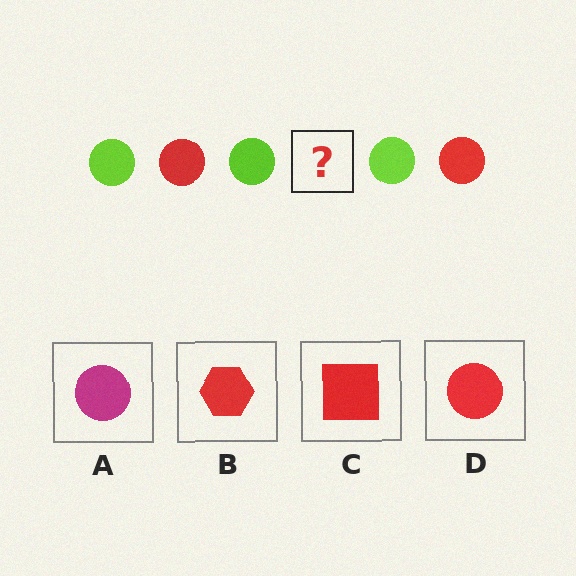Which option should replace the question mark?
Option D.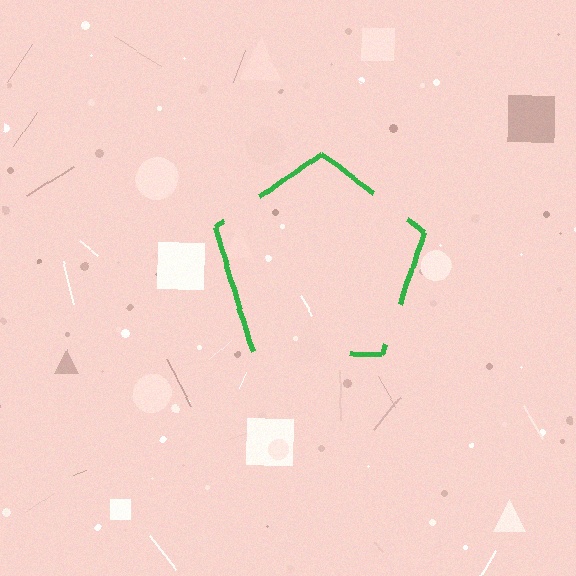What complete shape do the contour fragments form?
The contour fragments form a pentagon.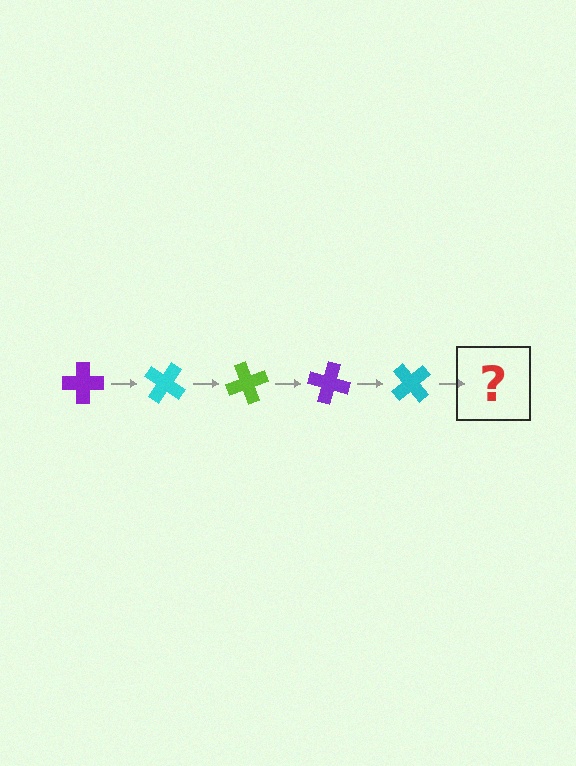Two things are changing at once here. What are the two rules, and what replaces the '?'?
The two rules are that it rotates 35 degrees each step and the color cycles through purple, cyan, and lime. The '?' should be a lime cross, rotated 175 degrees from the start.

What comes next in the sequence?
The next element should be a lime cross, rotated 175 degrees from the start.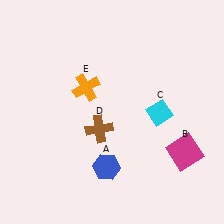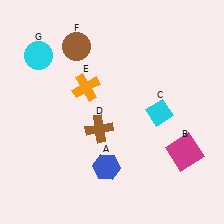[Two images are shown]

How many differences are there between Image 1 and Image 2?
There are 2 differences between the two images.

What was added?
A brown circle (F), a cyan circle (G) were added in Image 2.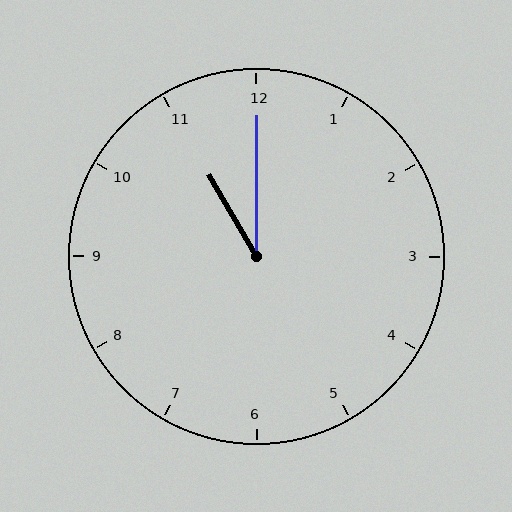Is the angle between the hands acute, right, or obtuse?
It is acute.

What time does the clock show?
11:00.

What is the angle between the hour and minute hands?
Approximately 30 degrees.